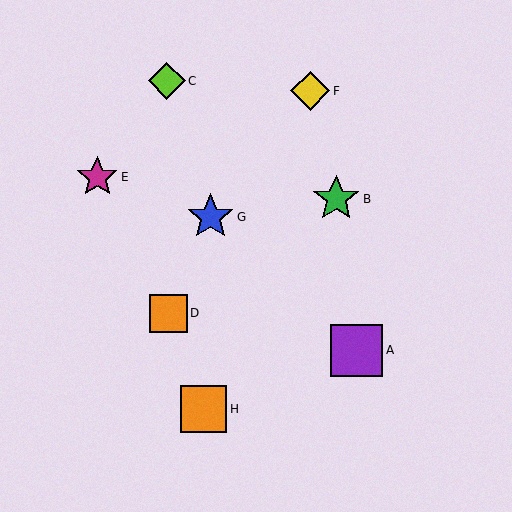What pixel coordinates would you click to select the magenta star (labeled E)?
Click at (97, 177) to select the magenta star E.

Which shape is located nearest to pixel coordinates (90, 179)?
The magenta star (labeled E) at (97, 177) is nearest to that location.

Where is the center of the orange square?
The center of the orange square is at (168, 313).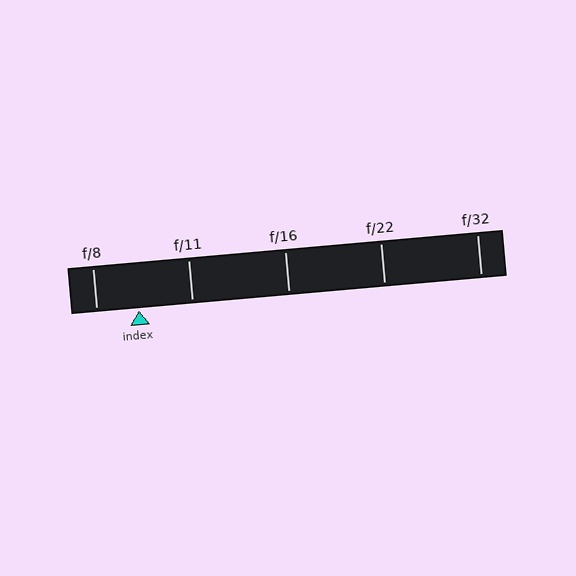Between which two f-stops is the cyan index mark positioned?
The index mark is between f/8 and f/11.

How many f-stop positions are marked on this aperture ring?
There are 5 f-stop positions marked.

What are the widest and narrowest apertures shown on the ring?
The widest aperture shown is f/8 and the narrowest is f/32.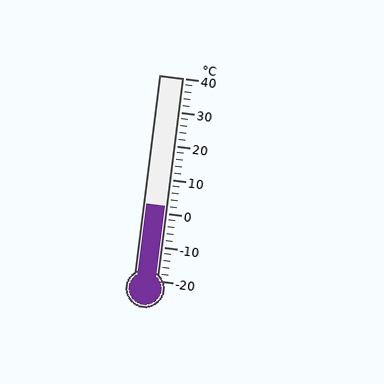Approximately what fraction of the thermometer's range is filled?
The thermometer is filled to approximately 35% of its range.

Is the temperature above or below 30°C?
The temperature is below 30°C.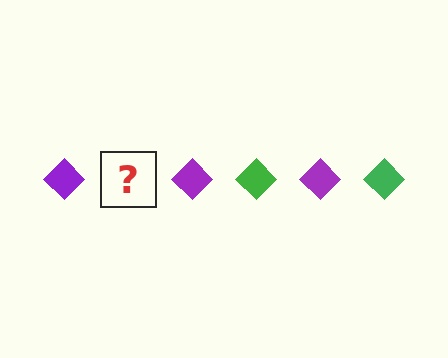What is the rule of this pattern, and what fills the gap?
The rule is that the pattern cycles through purple, green diamonds. The gap should be filled with a green diamond.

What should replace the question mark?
The question mark should be replaced with a green diamond.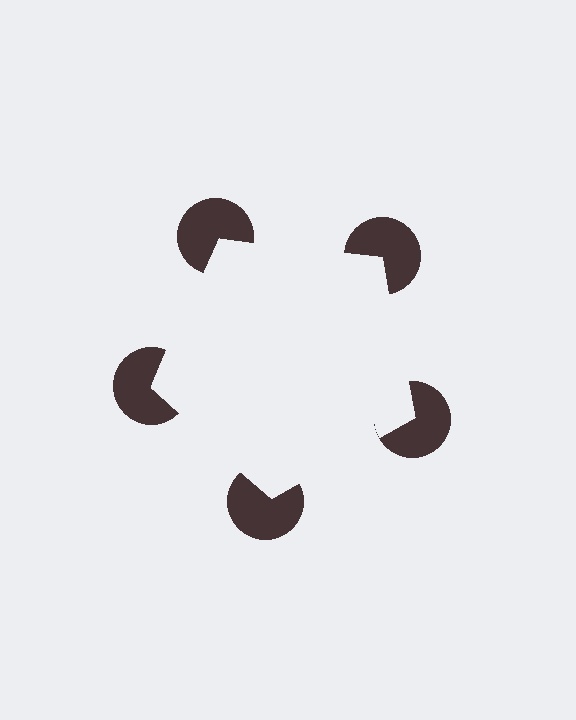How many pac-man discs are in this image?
There are 5 — one at each vertex of the illusory pentagon.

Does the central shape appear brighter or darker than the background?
It typically appears slightly brighter than the background, even though no actual brightness change is drawn.